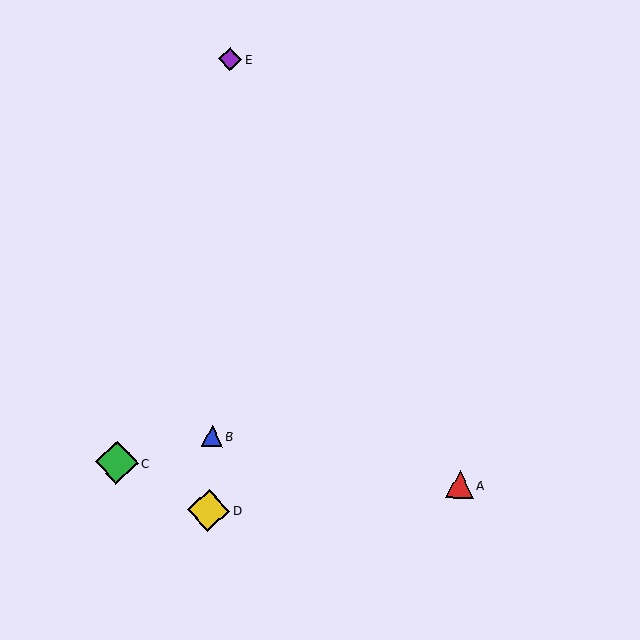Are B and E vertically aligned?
Yes, both are at x≈212.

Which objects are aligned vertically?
Objects B, D, E are aligned vertically.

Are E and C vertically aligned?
No, E is at x≈230 and C is at x≈117.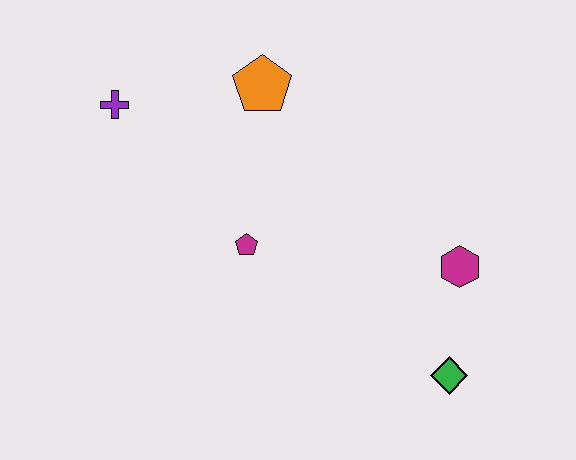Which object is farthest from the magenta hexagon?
The purple cross is farthest from the magenta hexagon.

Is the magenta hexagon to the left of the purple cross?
No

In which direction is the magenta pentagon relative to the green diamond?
The magenta pentagon is to the left of the green diamond.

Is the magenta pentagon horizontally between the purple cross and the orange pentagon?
Yes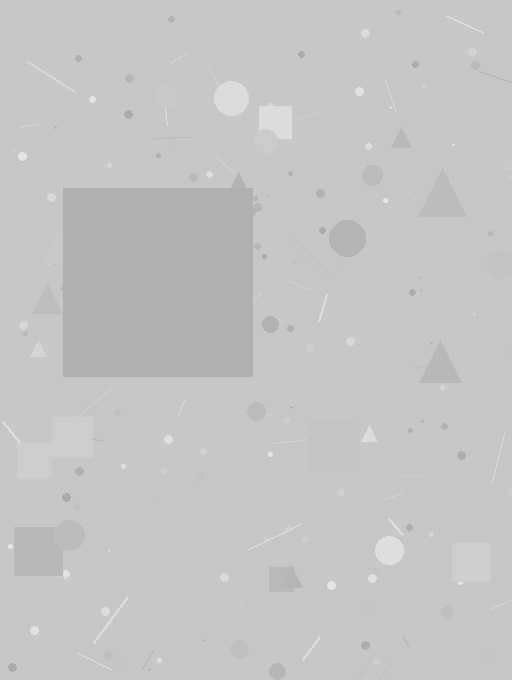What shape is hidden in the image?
A square is hidden in the image.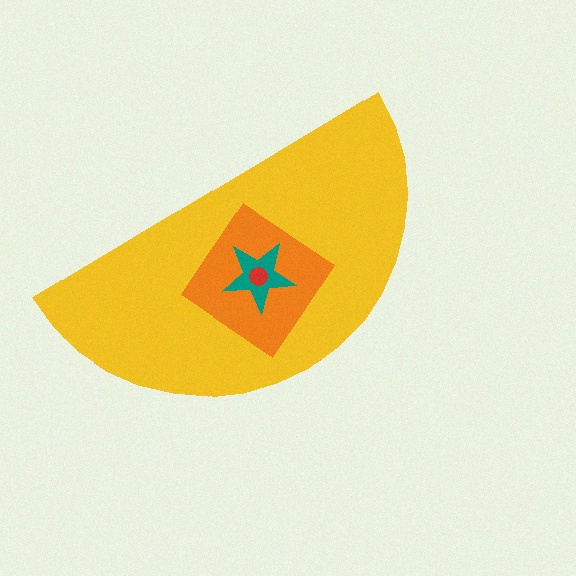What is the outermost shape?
The yellow semicircle.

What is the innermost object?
The red circle.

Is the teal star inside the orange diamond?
Yes.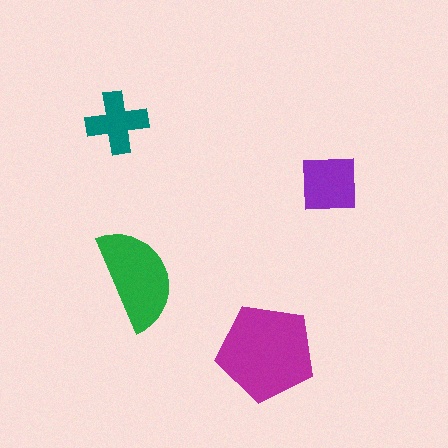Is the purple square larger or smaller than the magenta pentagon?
Smaller.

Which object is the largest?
The magenta pentagon.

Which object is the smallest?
The teal cross.